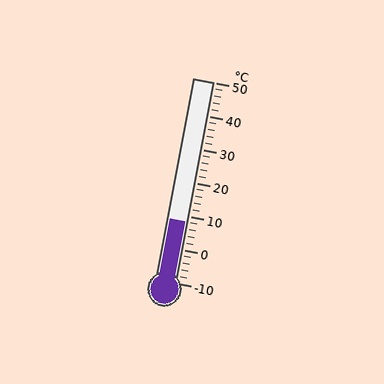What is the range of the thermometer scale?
The thermometer scale ranges from -10°C to 50°C.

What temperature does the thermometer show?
The thermometer shows approximately 8°C.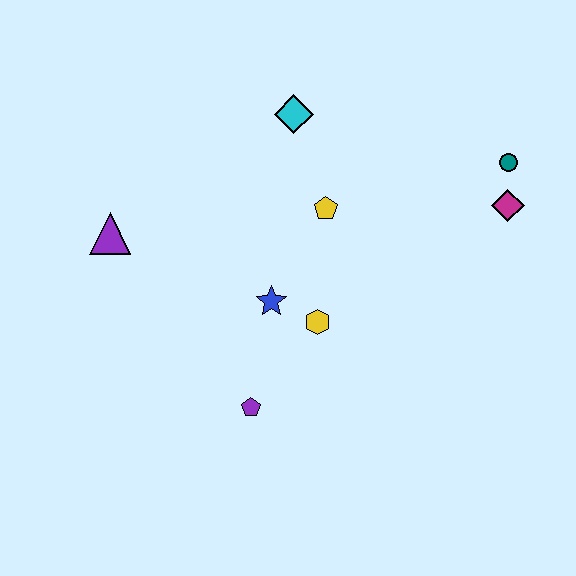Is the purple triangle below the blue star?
No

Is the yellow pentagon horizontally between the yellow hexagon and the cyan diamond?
No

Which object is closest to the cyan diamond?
The yellow pentagon is closest to the cyan diamond.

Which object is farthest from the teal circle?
The purple triangle is farthest from the teal circle.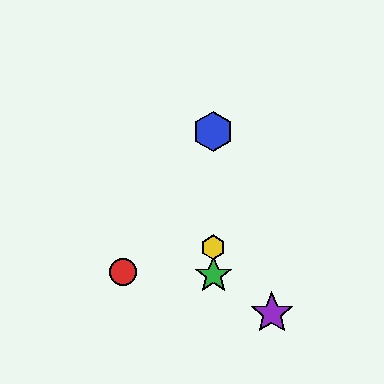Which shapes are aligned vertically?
The blue hexagon, the green star, the yellow hexagon are aligned vertically.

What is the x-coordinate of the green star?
The green star is at x≈213.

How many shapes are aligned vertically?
3 shapes (the blue hexagon, the green star, the yellow hexagon) are aligned vertically.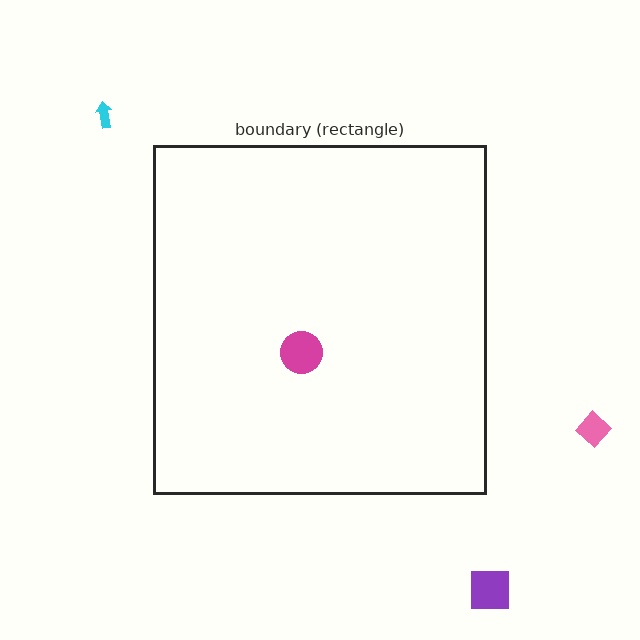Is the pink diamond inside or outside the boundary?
Outside.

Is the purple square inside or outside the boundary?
Outside.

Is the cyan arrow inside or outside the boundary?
Outside.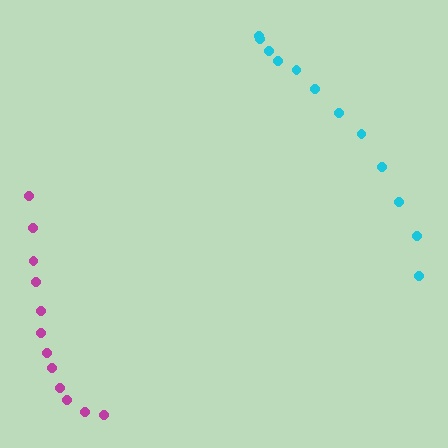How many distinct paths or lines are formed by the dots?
There are 2 distinct paths.